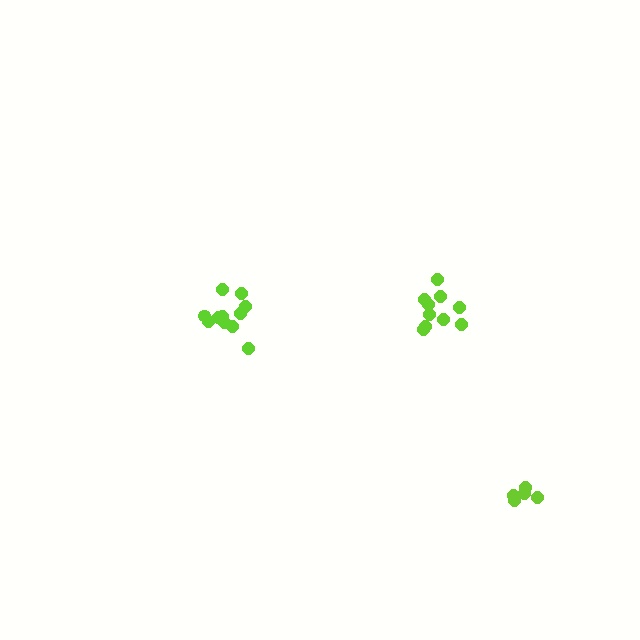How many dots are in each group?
Group 1: 10 dots, Group 2: 5 dots, Group 3: 11 dots (26 total).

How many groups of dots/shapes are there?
There are 3 groups.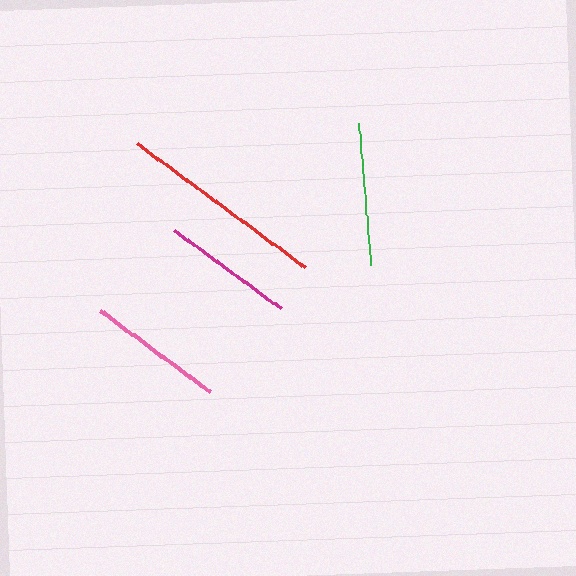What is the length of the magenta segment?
The magenta segment is approximately 133 pixels long.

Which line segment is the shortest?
The magenta line is the shortest at approximately 133 pixels.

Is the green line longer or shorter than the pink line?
The green line is longer than the pink line.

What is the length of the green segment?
The green segment is approximately 143 pixels long.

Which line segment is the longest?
The red line is the longest at approximately 209 pixels.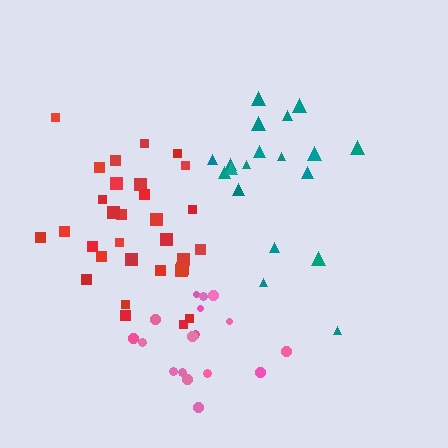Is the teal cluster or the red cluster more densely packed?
Red.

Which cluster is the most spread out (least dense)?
Teal.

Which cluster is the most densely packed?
Red.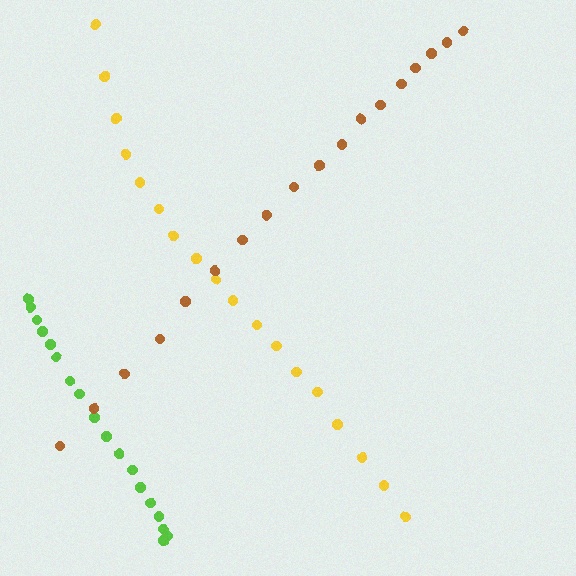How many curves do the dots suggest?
There are 3 distinct paths.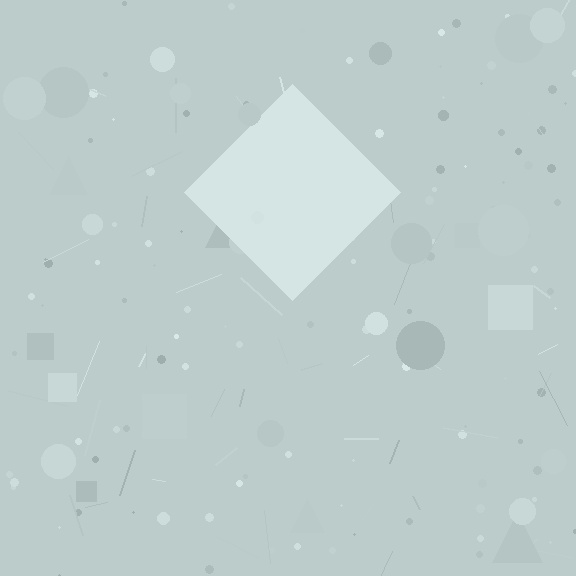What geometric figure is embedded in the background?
A diamond is embedded in the background.